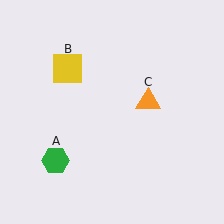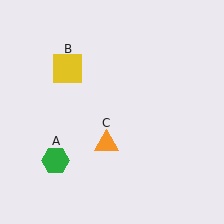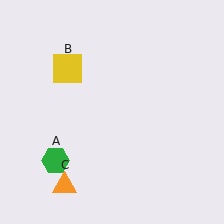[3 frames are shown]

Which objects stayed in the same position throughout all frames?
Green hexagon (object A) and yellow square (object B) remained stationary.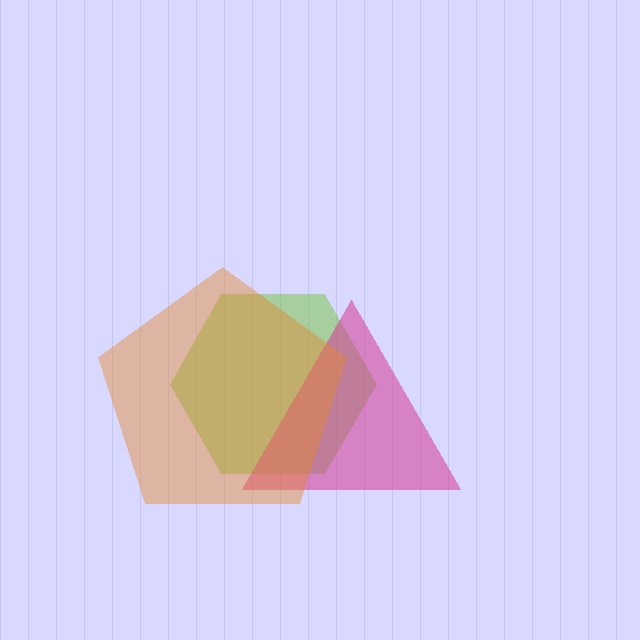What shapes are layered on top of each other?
The layered shapes are: a lime hexagon, a magenta triangle, an orange pentagon.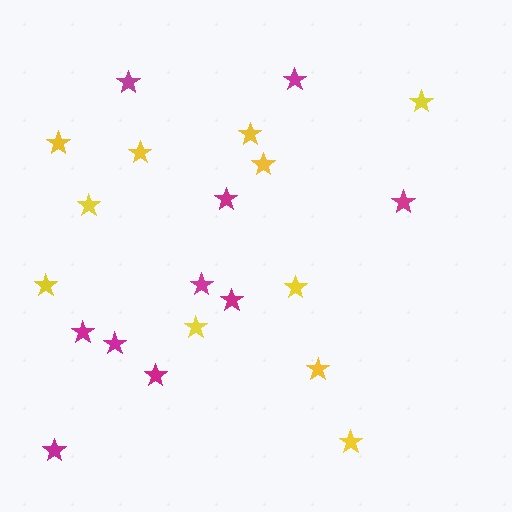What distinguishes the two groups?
There are 2 groups: one group of magenta stars (10) and one group of yellow stars (11).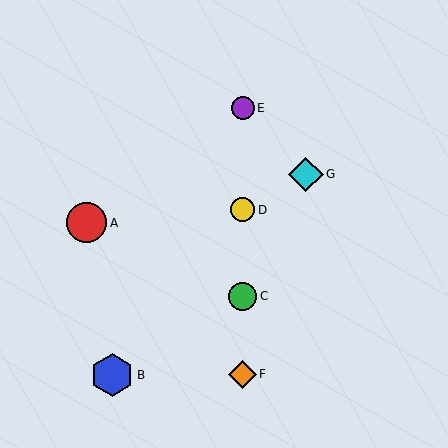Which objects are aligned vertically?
Objects C, D, E, F are aligned vertically.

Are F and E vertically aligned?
Yes, both are at x≈243.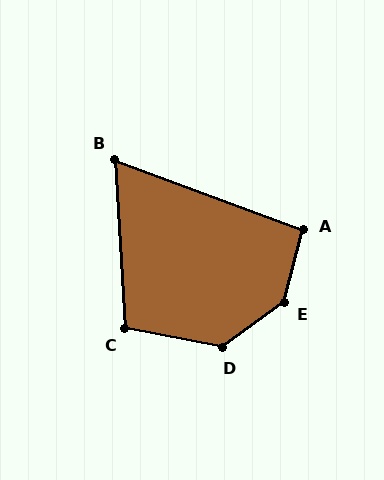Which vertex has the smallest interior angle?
B, at approximately 67 degrees.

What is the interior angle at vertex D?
Approximately 133 degrees (obtuse).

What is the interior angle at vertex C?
Approximately 104 degrees (obtuse).